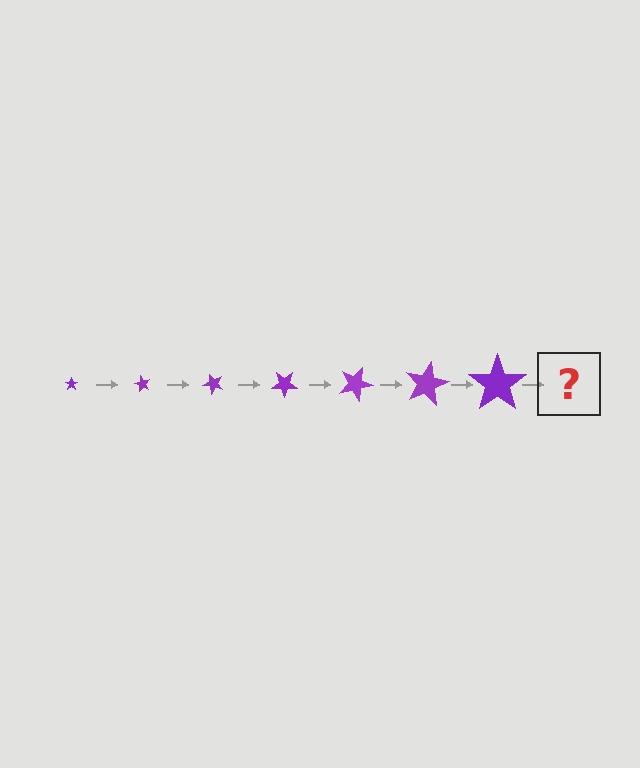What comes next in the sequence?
The next element should be a star, larger than the previous one and rotated 420 degrees from the start.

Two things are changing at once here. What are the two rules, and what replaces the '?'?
The two rules are that the star grows larger each step and it rotates 60 degrees each step. The '?' should be a star, larger than the previous one and rotated 420 degrees from the start.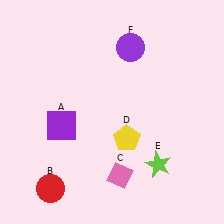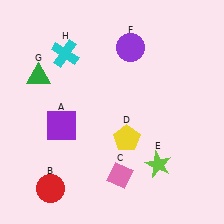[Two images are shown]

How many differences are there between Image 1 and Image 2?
There are 2 differences between the two images.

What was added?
A green triangle (G), a cyan cross (H) were added in Image 2.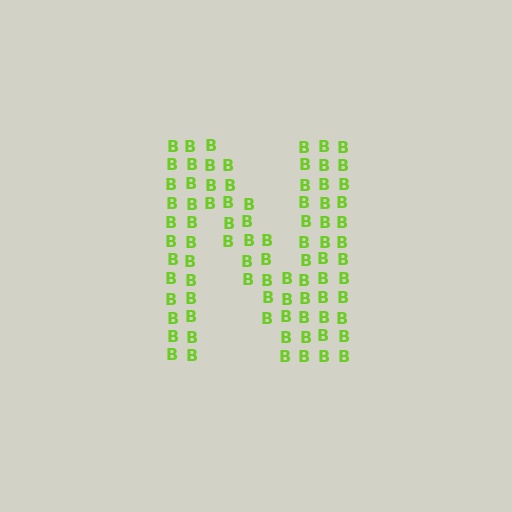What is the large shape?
The large shape is the letter N.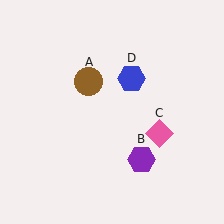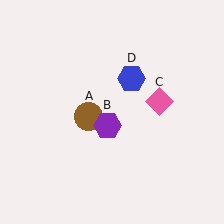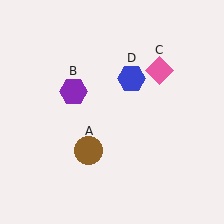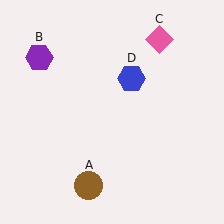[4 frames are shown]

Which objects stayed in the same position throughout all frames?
Blue hexagon (object D) remained stationary.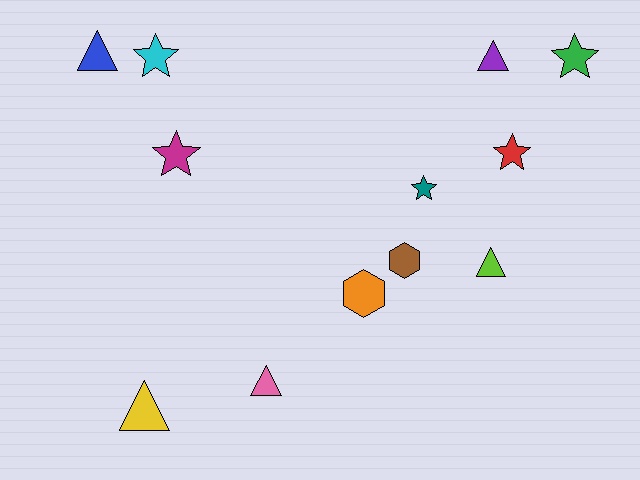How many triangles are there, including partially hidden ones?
There are 5 triangles.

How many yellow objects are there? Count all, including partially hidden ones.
There is 1 yellow object.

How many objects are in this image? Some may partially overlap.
There are 12 objects.